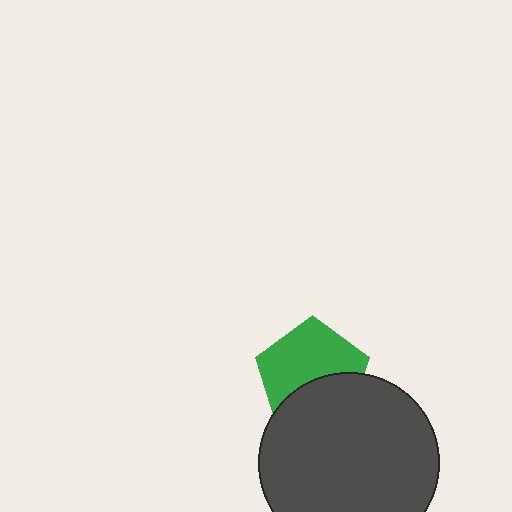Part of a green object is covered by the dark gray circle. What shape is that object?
It is a pentagon.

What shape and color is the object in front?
The object in front is a dark gray circle.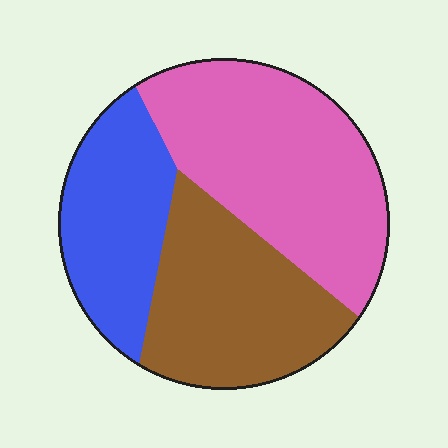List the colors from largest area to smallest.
From largest to smallest: pink, brown, blue.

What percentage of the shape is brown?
Brown takes up about one third (1/3) of the shape.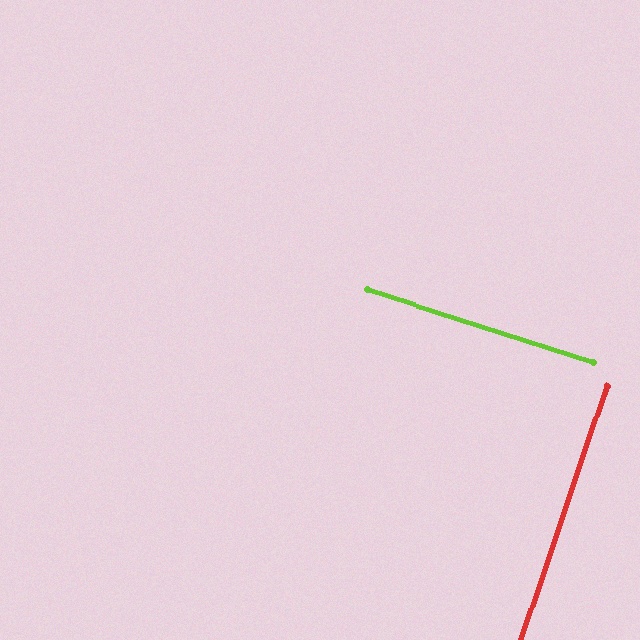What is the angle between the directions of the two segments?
Approximately 89 degrees.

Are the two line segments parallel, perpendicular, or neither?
Perpendicular — they meet at approximately 89°.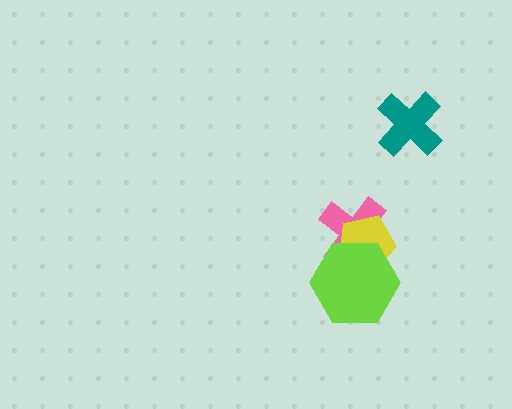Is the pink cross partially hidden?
Yes, it is partially covered by another shape.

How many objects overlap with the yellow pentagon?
2 objects overlap with the yellow pentagon.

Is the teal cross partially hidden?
No, no other shape covers it.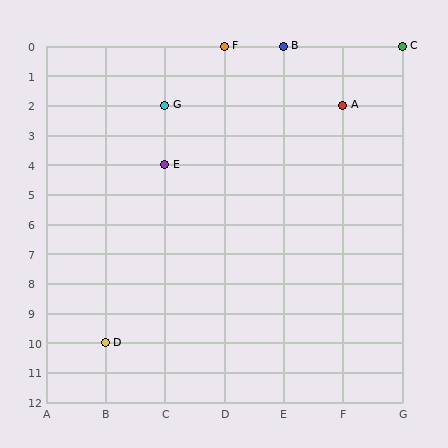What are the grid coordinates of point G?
Point G is at grid coordinates (C, 2).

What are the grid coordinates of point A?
Point A is at grid coordinates (F, 2).